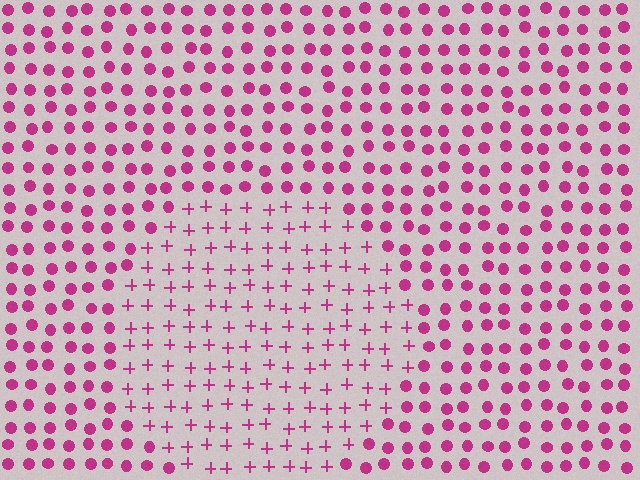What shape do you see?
I see a circle.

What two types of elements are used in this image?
The image uses plus signs inside the circle region and circles outside it.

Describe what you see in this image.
The image is filled with small magenta elements arranged in a uniform grid. A circle-shaped region contains plus signs, while the surrounding area contains circles. The boundary is defined purely by the change in element shape.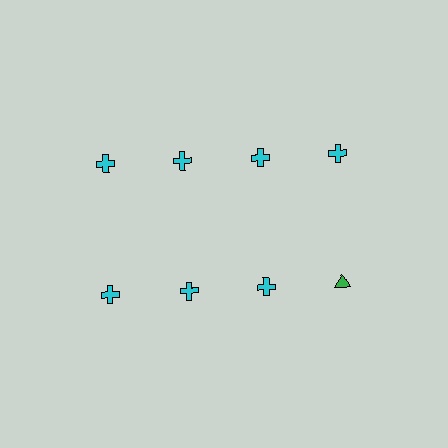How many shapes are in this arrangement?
There are 8 shapes arranged in a grid pattern.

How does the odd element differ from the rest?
It differs in both color (green instead of cyan) and shape (triangle instead of cross).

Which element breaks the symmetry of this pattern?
The green triangle in the second row, second from right column breaks the symmetry. All other shapes are cyan crosses.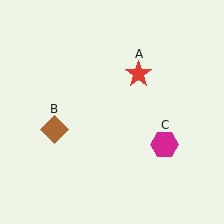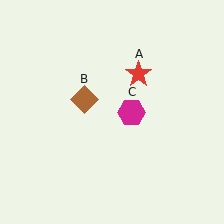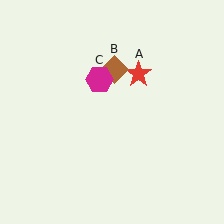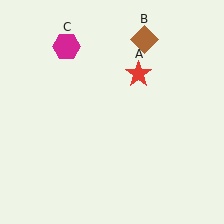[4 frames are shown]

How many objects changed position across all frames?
2 objects changed position: brown diamond (object B), magenta hexagon (object C).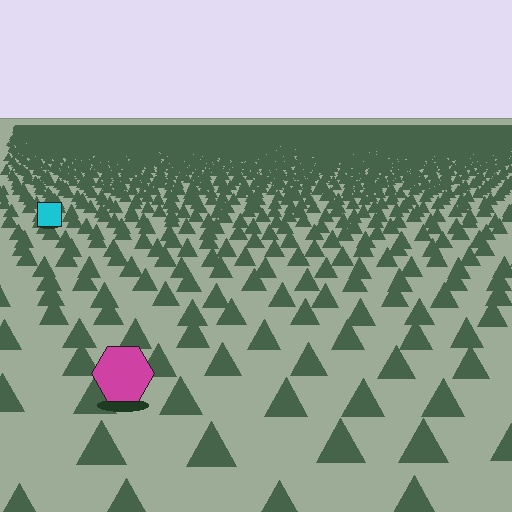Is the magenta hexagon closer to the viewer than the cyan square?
Yes. The magenta hexagon is closer — you can tell from the texture gradient: the ground texture is coarser near it.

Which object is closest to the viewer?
The magenta hexagon is closest. The texture marks near it are larger and more spread out.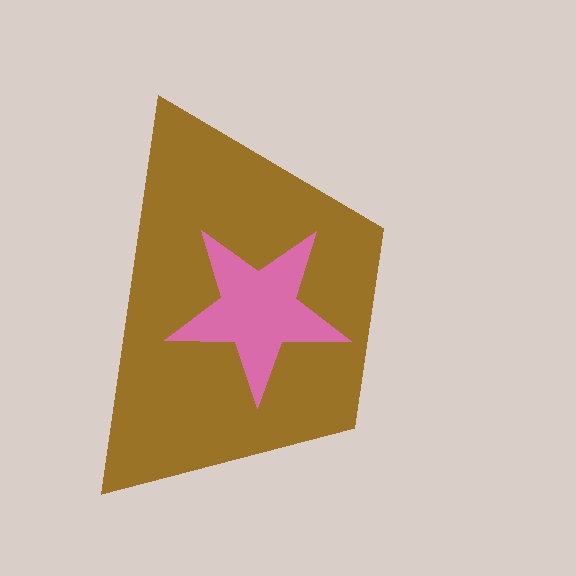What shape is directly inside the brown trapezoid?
The pink star.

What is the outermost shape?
The brown trapezoid.